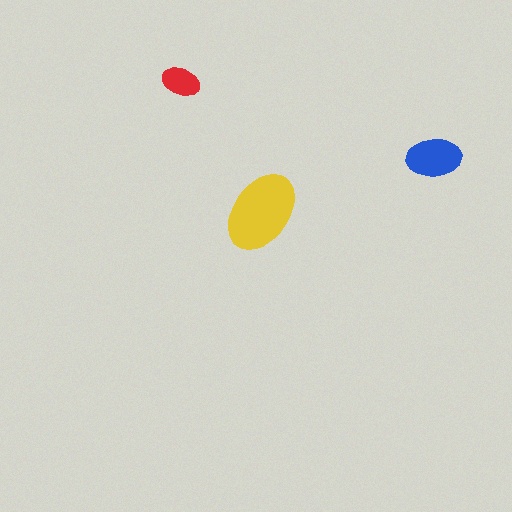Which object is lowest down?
The yellow ellipse is bottommost.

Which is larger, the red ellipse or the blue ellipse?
The blue one.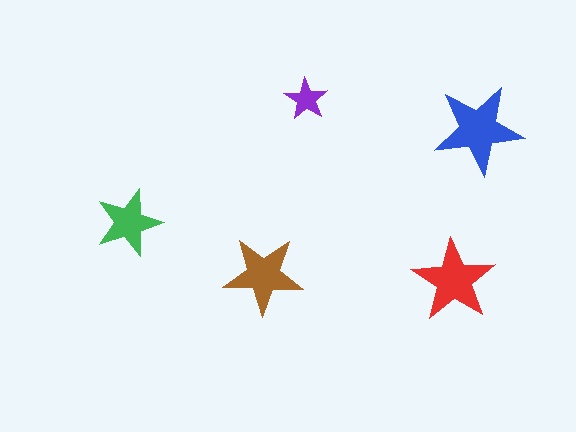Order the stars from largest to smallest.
the blue one, the red one, the brown one, the green one, the purple one.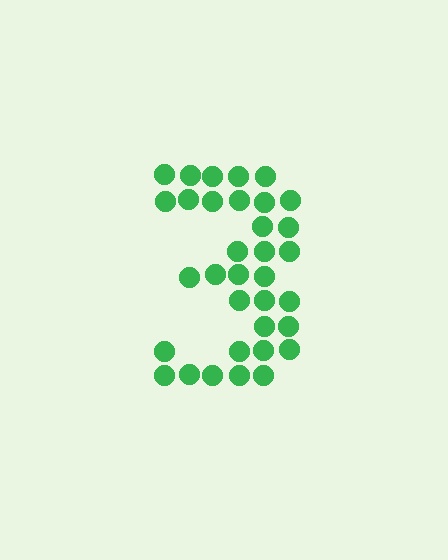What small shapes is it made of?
It is made of small circles.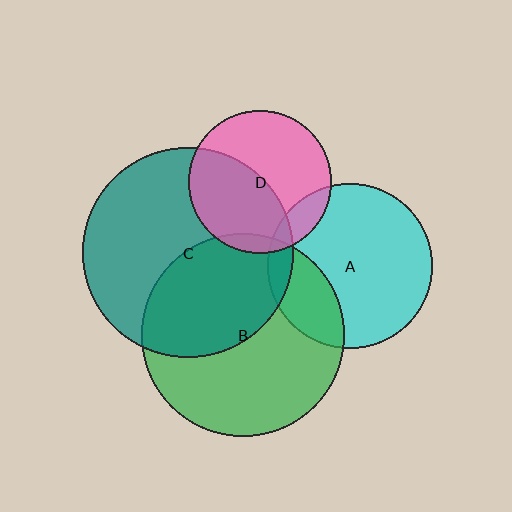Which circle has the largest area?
Circle C (teal).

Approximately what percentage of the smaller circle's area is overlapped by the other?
Approximately 45%.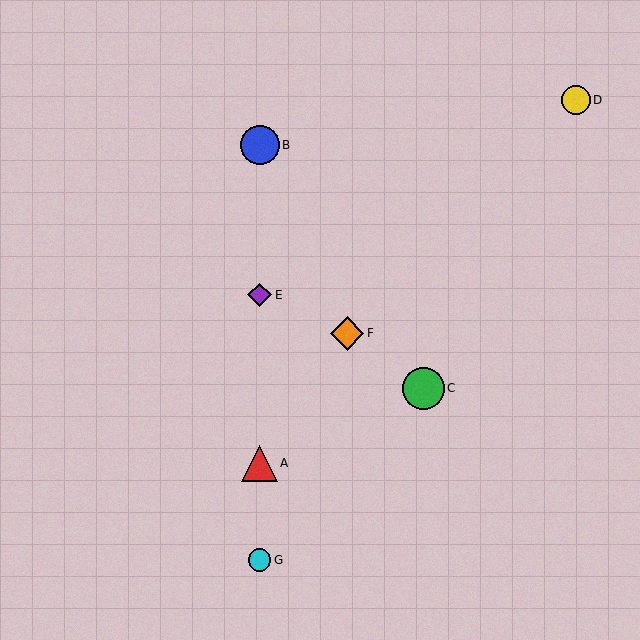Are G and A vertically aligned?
Yes, both are at x≈260.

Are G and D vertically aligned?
No, G is at x≈260 and D is at x≈576.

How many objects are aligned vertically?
4 objects (A, B, E, G) are aligned vertically.